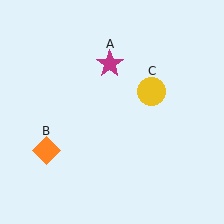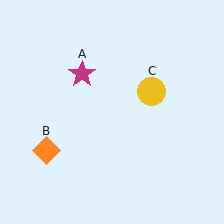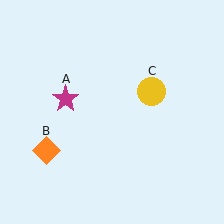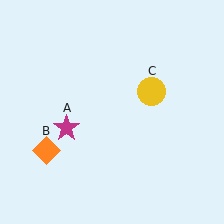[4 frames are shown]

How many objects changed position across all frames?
1 object changed position: magenta star (object A).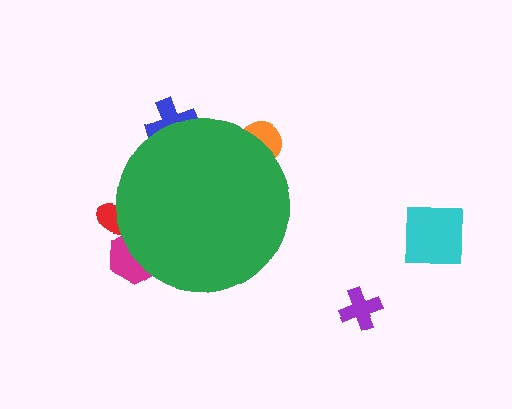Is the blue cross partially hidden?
Yes, the blue cross is partially hidden behind the green circle.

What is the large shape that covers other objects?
A green circle.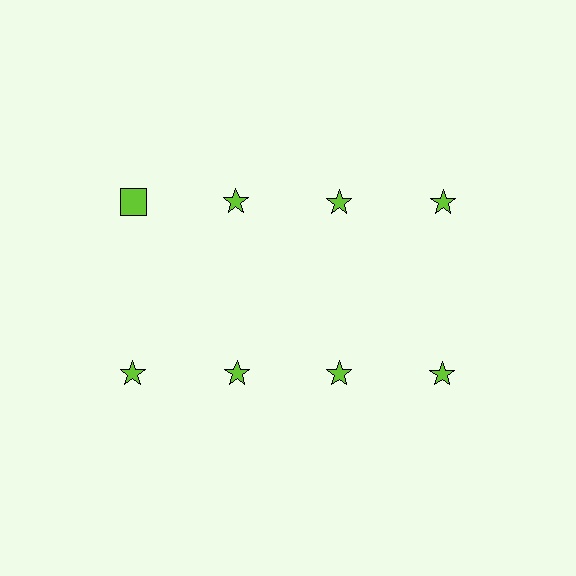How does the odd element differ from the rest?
It has a different shape: square instead of star.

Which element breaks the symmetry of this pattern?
The lime square in the top row, leftmost column breaks the symmetry. All other shapes are lime stars.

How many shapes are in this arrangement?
There are 8 shapes arranged in a grid pattern.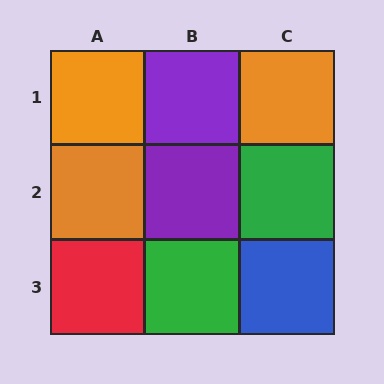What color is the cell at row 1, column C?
Orange.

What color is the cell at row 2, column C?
Green.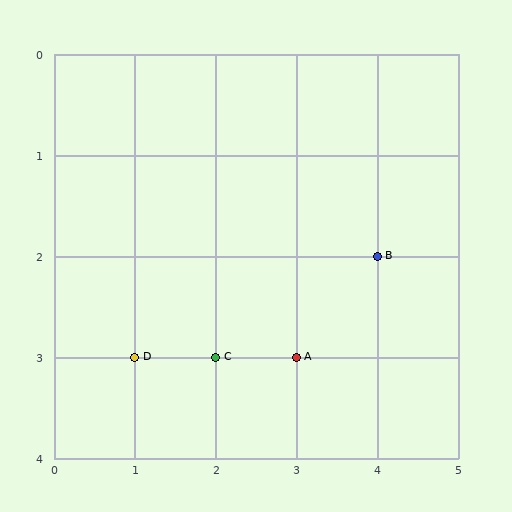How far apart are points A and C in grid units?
Points A and C are 1 column apart.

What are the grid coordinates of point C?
Point C is at grid coordinates (2, 3).